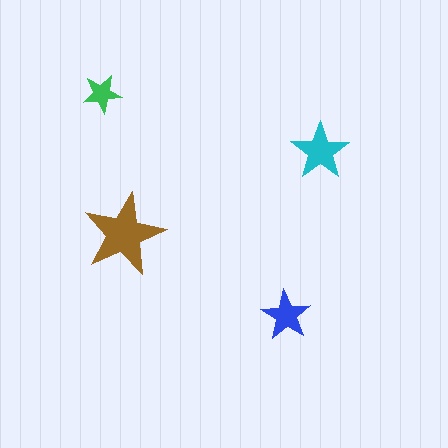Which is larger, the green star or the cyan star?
The cyan one.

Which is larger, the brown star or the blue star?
The brown one.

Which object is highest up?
The green star is topmost.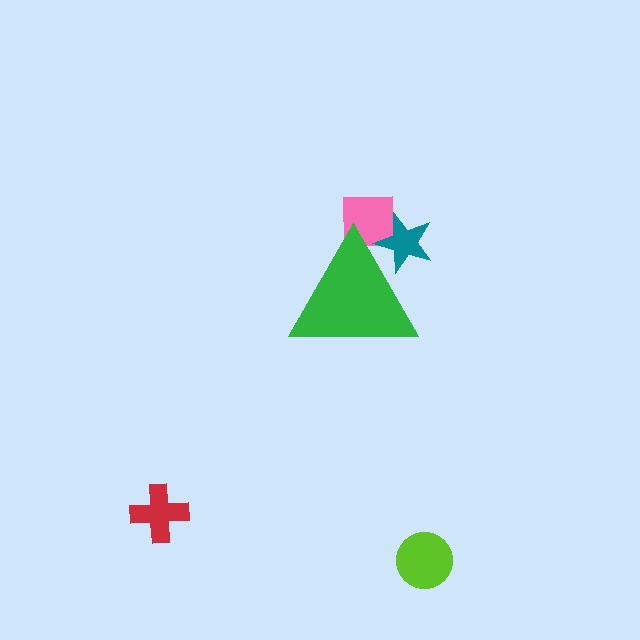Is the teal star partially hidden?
Yes, the teal star is partially hidden behind the green triangle.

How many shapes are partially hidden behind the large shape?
2 shapes are partially hidden.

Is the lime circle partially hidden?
No, the lime circle is fully visible.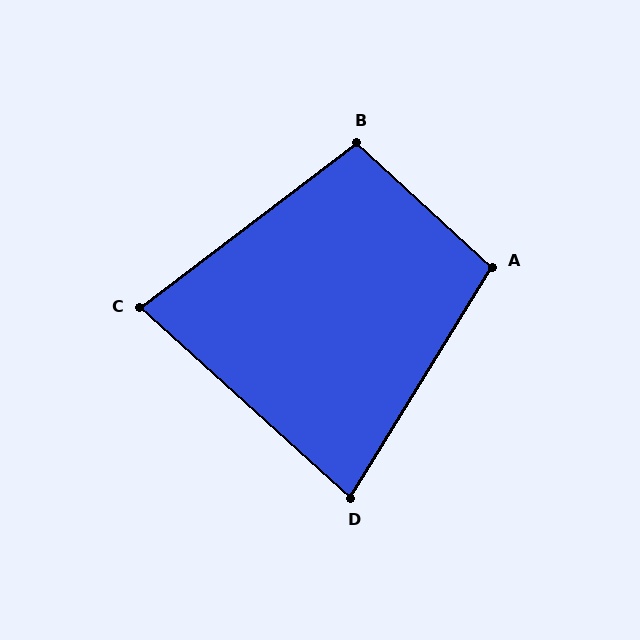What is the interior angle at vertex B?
Approximately 100 degrees (obtuse).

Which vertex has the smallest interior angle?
C, at approximately 79 degrees.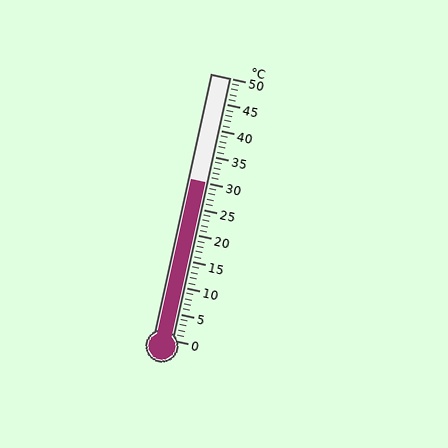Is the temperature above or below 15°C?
The temperature is above 15°C.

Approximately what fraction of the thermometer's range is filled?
The thermometer is filled to approximately 60% of its range.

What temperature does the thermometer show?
The thermometer shows approximately 30°C.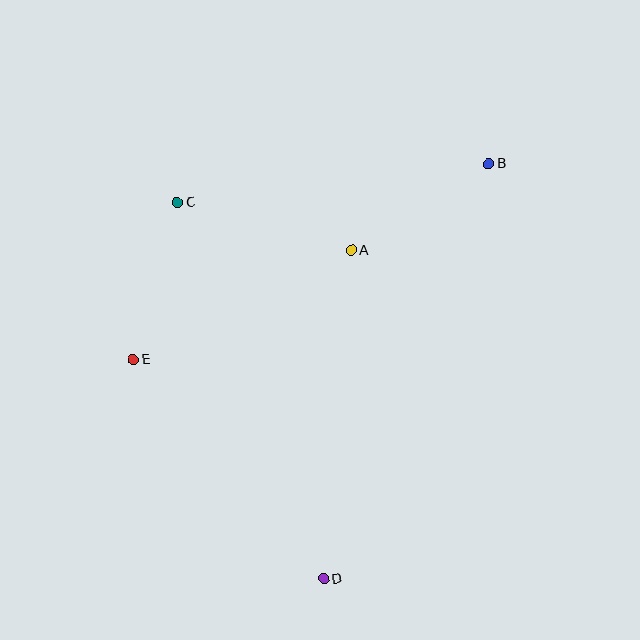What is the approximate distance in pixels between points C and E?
The distance between C and E is approximately 163 pixels.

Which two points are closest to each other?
Points A and B are closest to each other.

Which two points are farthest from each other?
Points B and D are farthest from each other.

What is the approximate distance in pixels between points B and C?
The distance between B and C is approximately 314 pixels.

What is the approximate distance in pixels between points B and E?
The distance between B and E is approximately 406 pixels.